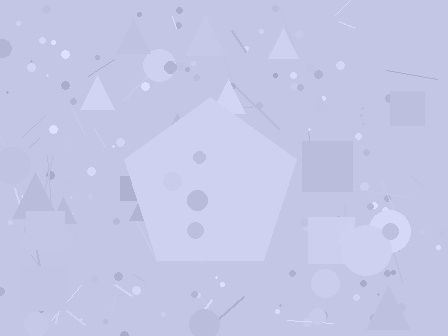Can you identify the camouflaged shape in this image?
The camouflaged shape is a pentagon.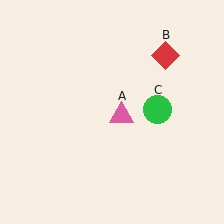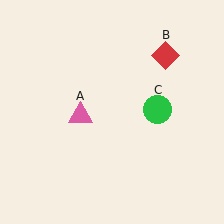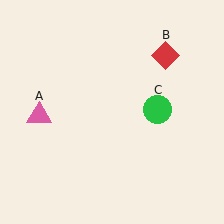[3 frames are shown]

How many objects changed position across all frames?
1 object changed position: pink triangle (object A).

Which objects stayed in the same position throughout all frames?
Red diamond (object B) and green circle (object C) remained stationary.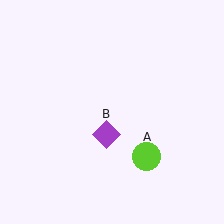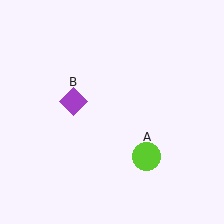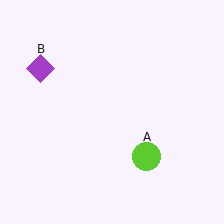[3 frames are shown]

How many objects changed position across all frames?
1 object changed position: purple diamond (object B).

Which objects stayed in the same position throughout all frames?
Lime circle (object A) remained stationary.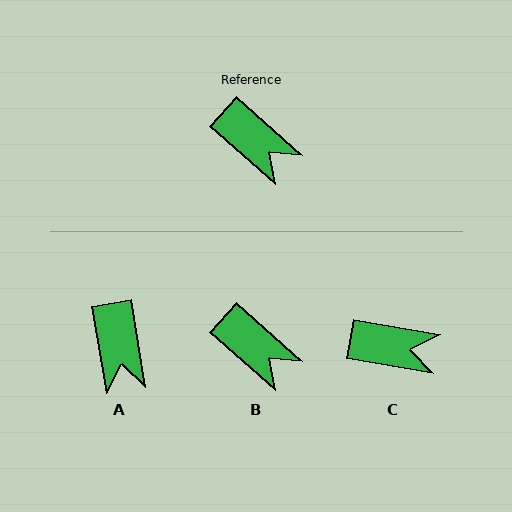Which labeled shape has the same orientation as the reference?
B.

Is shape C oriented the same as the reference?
No, it is off by about 32 degrees.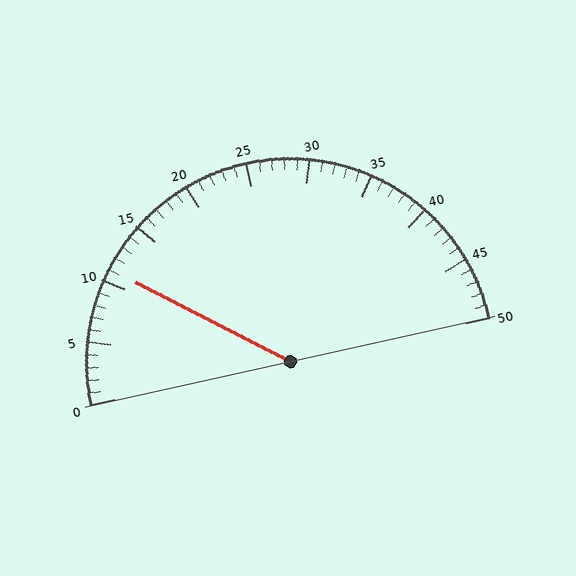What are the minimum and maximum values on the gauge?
The gauge ranges from 0 to 50.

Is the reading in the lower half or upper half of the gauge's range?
The reading is in the lower half of the range (0 to 50).